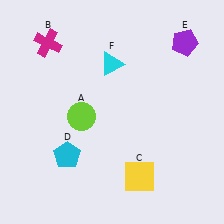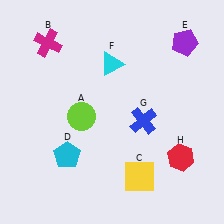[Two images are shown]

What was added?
A blue cross (G), a red hexagon (H) were added in Image 2.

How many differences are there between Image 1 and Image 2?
There are 2 differences between the two images.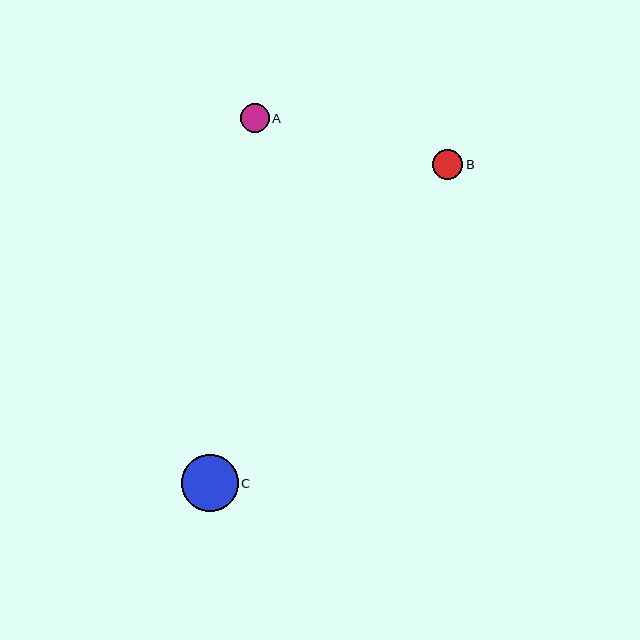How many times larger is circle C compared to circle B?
Circle C is approximately 1.9 times the size of circle B.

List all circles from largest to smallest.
From largest to smallest: C, B, A.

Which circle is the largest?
Circle C is the largest with a size of approximately 56 pixels.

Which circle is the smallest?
Circle A is the smallest with a size of approximately 29 pixels.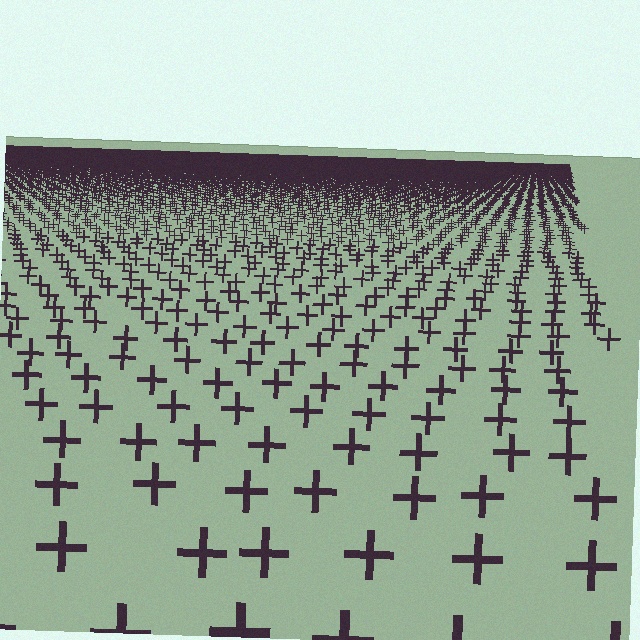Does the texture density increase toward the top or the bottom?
Density increases toward the top.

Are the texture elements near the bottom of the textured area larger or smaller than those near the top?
Larger. Near the bottom, elements are closer to the viewer and appear at a bigger on-screen size.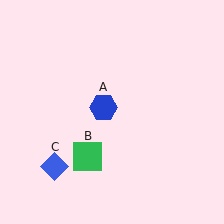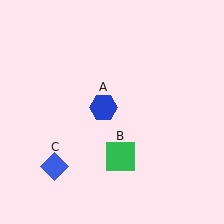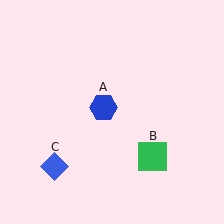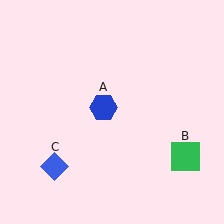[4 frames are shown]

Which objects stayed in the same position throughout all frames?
Blue hexagon (object A) and blue diamond (object C) remained stationary.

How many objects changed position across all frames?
1 object changed position: green square (object B).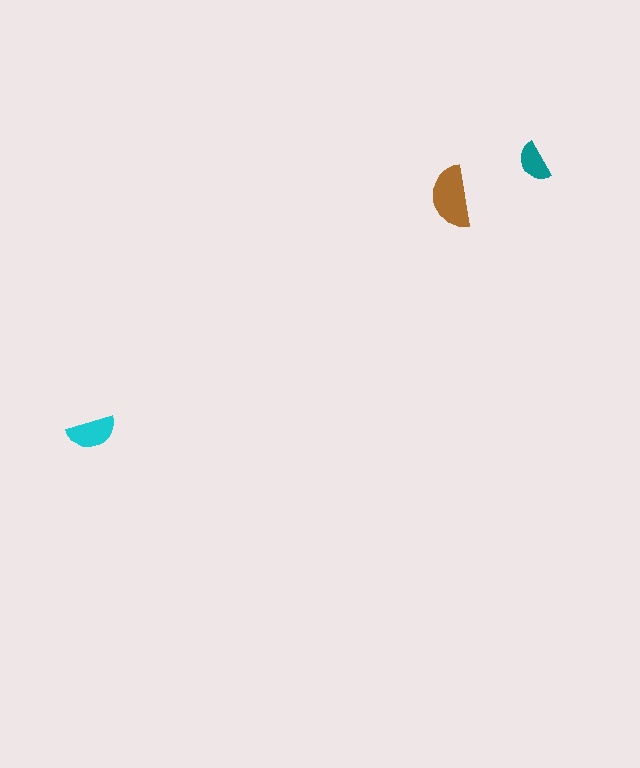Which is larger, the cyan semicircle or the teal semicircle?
The cyan one.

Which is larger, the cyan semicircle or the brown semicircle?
The brown one.